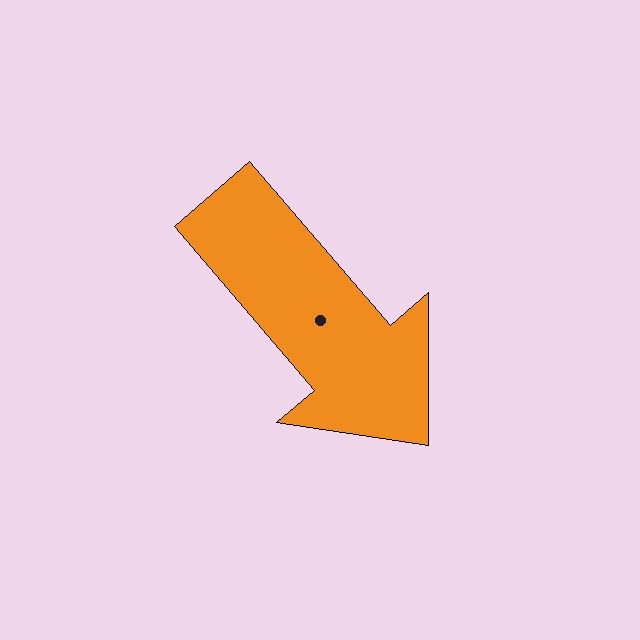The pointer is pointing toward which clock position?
Roughly 5 o'clock.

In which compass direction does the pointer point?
Southeast.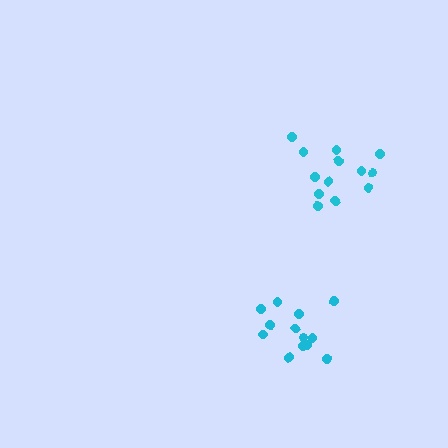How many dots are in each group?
Group 1: 13 dots, Group 2: 13 dots (26 total).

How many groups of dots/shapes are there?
There are 2 groups.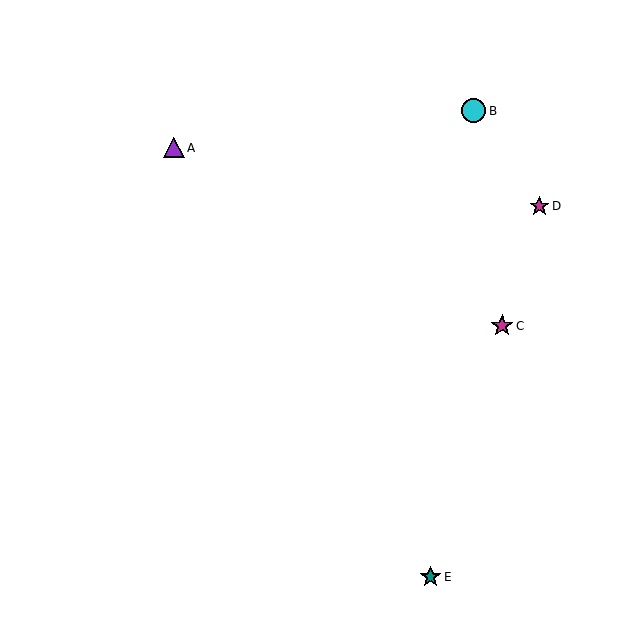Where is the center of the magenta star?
The center of the magenta star is at (502, 326).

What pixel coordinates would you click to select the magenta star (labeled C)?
Click at (502, 326) to select the magenta star C.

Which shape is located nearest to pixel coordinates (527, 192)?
The magenta star (labeled D) at (539, 206) is nearest to that location.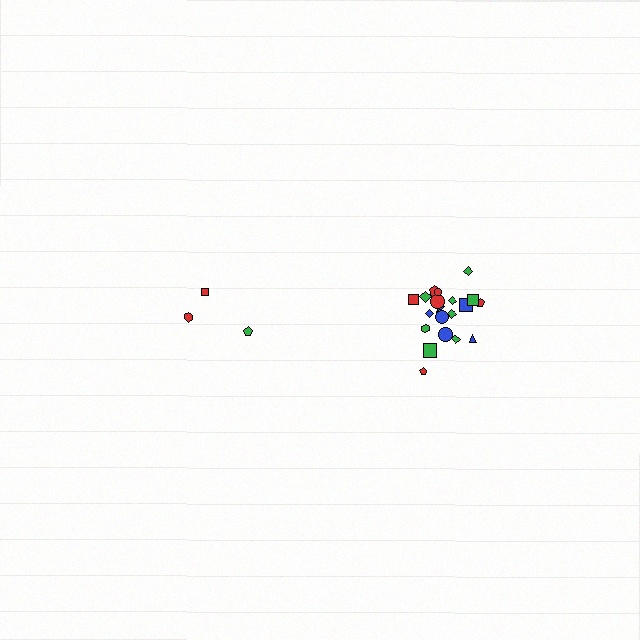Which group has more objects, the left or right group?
The right group.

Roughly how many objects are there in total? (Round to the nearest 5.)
Roughly 25 objects in total.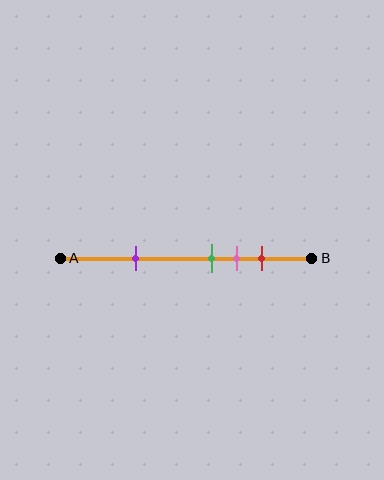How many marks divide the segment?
There are 4 marks dividing the segment.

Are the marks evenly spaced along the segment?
No, the marks are not evenly spaced.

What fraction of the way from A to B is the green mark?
The green mark is approximately 60% (0.6) of the way from A to B.